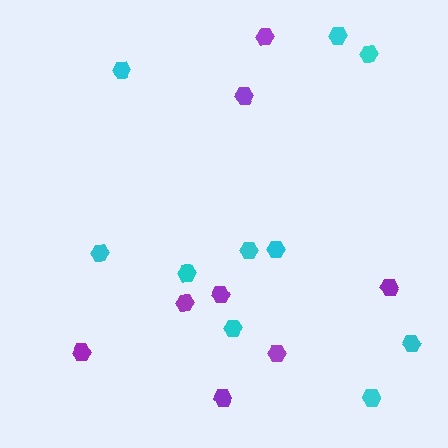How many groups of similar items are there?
There are 2 groups: one group of cyan hexagons (10) and one group of purple hexagons (8).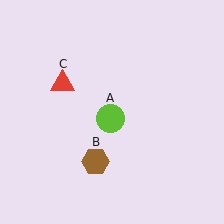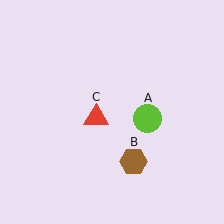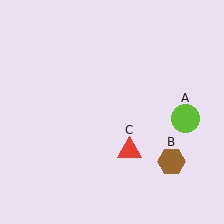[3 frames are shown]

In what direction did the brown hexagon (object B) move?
The brown hexagon (object B) moved right.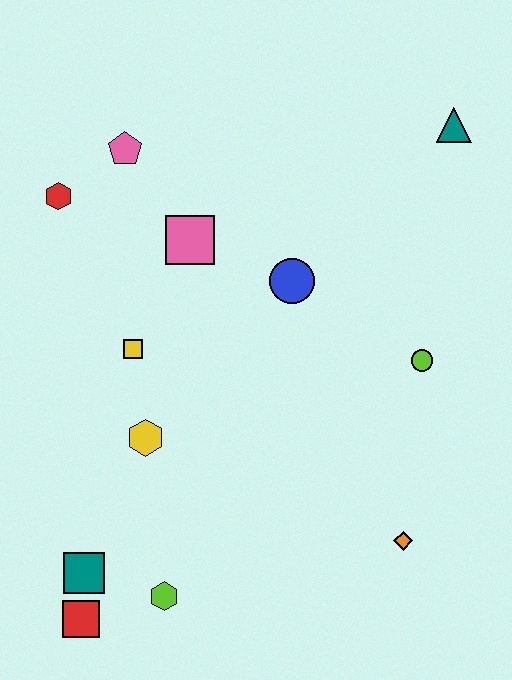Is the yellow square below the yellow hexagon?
No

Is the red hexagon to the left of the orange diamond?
Yes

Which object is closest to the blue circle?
The pink square is closest to the blue circle.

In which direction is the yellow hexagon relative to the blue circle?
The yellow hexagon is below the blue circle.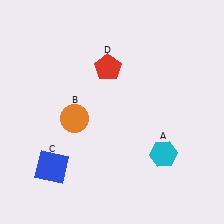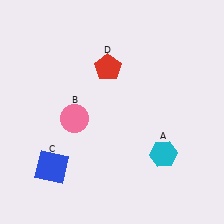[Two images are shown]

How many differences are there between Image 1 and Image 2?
There is 1 difference between the two images.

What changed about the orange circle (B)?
In Image 1, B is orange. In Image 2, it changed to pink.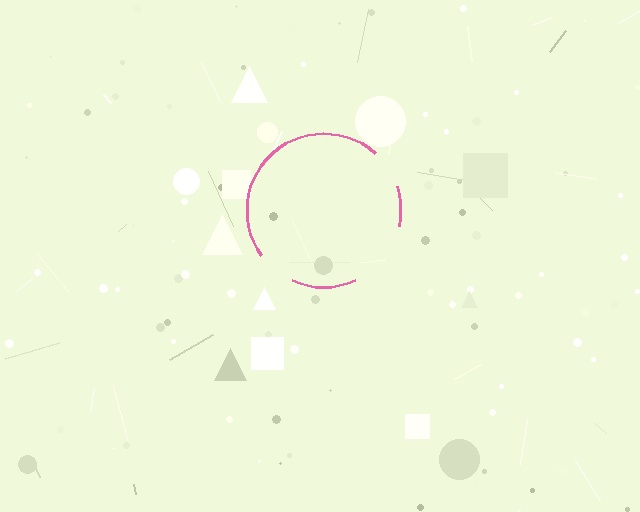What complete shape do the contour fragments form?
The contour fragments form a circle.